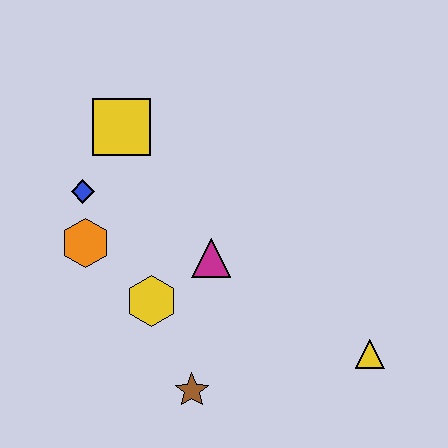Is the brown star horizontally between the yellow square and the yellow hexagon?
No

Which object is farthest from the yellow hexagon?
The yellow triangle is farthest from the yellow hexagon.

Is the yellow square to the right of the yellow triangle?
No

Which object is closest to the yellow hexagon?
The magenta triangle is closest to the yellow hexagon.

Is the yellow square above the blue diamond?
Yes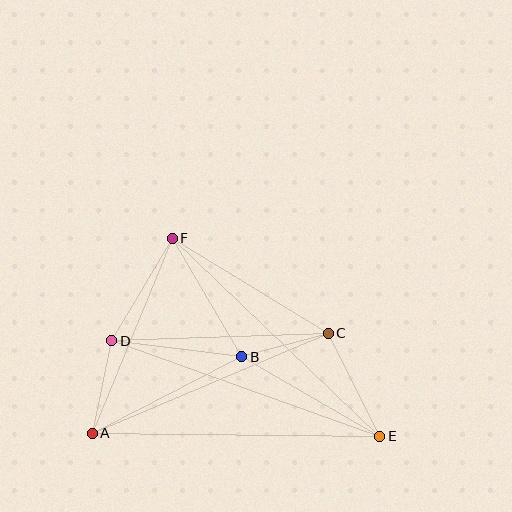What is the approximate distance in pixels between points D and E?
The distance between D and E is approximately 285 pixels.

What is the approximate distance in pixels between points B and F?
The distance between B and F is approximately 138 pixels.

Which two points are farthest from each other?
Points A and E are farthest from each other.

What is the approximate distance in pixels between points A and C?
The distance between A and C is approximately 256 pixels.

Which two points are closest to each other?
Points B and C are closest to each other.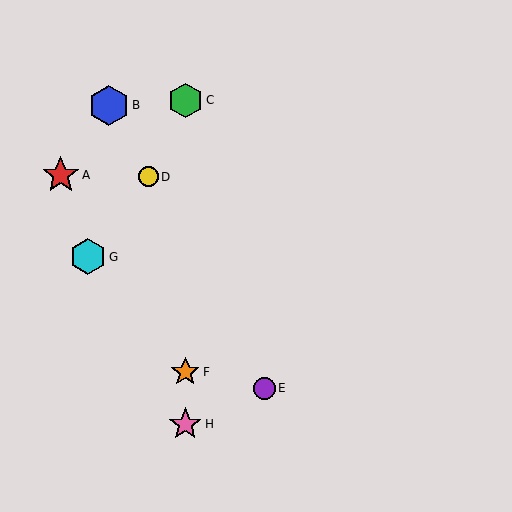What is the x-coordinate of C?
Object C is at x≈185.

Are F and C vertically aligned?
Yes, both are at x≈185.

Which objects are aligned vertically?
Objects C, F, H are aligned vertically.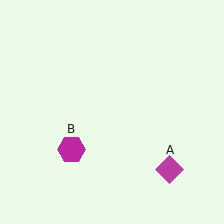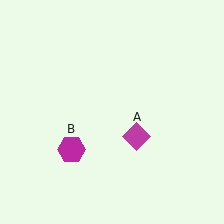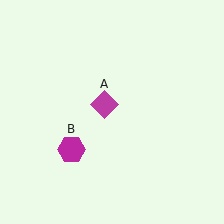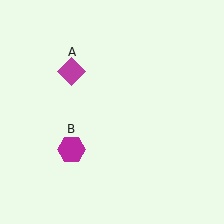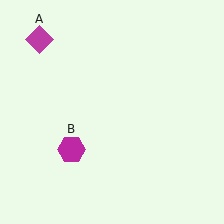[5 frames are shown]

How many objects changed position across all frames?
1 object changed position: magenta diamond (object A).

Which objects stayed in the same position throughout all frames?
Magenta hexagon (object B) remained stationary.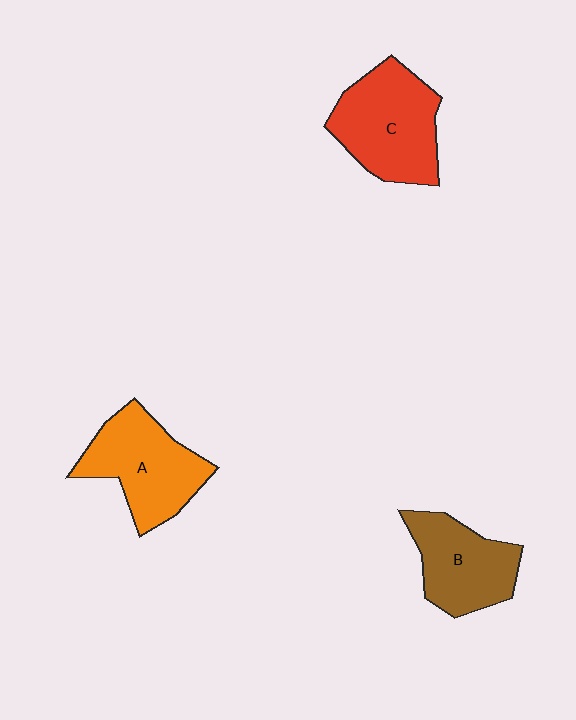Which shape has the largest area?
Shape C (red).